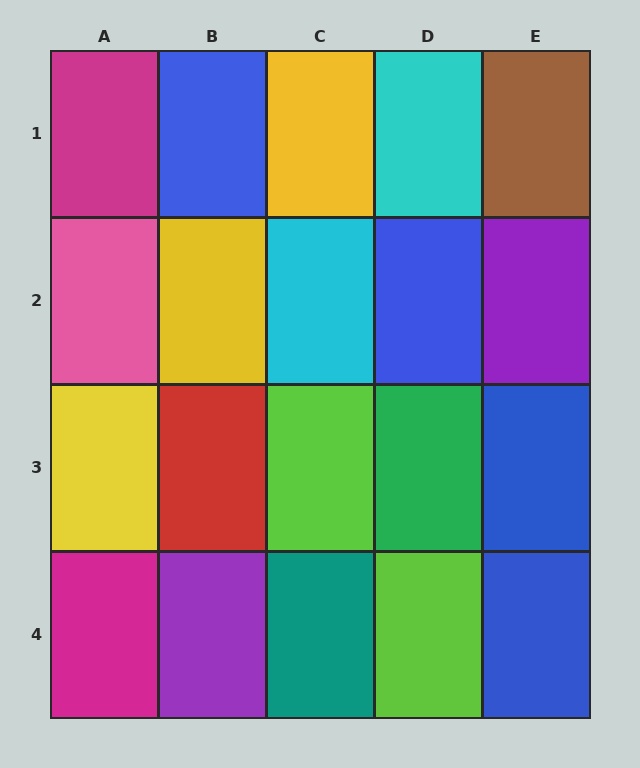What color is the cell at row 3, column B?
Red.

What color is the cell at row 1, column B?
Blue.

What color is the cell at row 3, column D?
Green.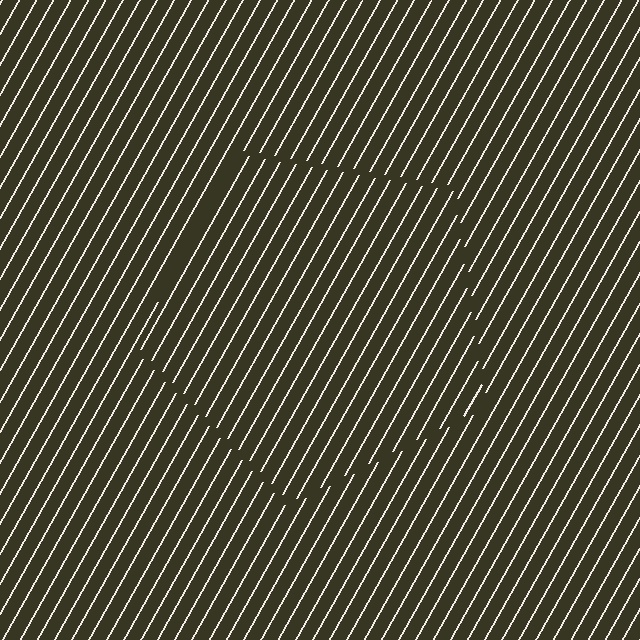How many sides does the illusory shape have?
5 sides — the line-ends trace a pentagon.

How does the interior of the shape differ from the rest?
The interior of the shape contains the same grating, shifted by half a period — the contour is defined by the phase discontinuity where line-ends from the inner and outer gratings abut.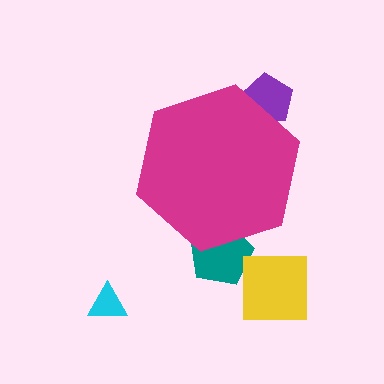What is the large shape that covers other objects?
A magenta hexagon.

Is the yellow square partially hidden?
No, the yellow square is fully visible.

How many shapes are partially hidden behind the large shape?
2 shapes are partially hidden.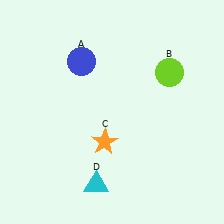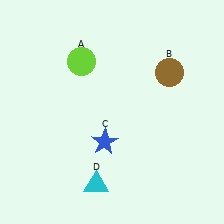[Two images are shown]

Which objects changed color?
A changed from blue to lime. B changed from lime to brown. C changed from orange to blue.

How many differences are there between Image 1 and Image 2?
There are 3 differences between the two images.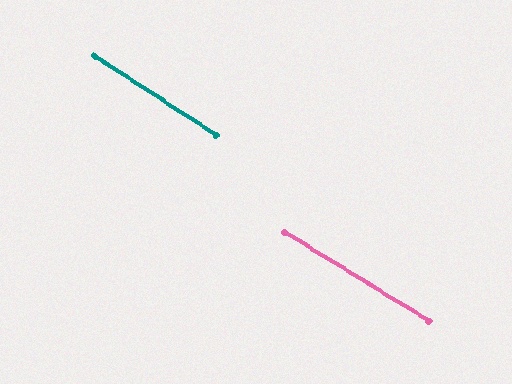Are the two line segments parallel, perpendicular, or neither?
Parallel — their directions differ by only 1.7°.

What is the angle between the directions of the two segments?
Approximately 2 degrees.